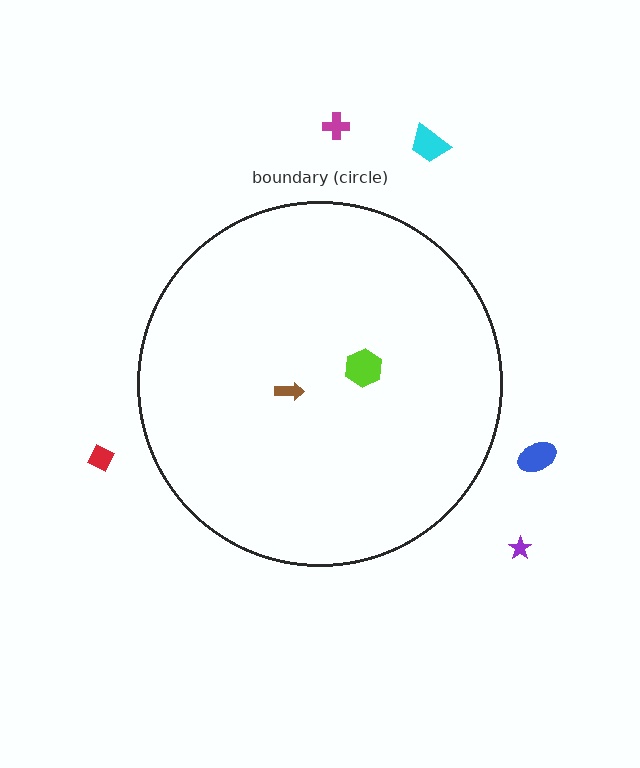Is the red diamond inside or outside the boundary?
Outside.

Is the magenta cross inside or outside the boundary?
Outside.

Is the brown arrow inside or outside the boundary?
Inside.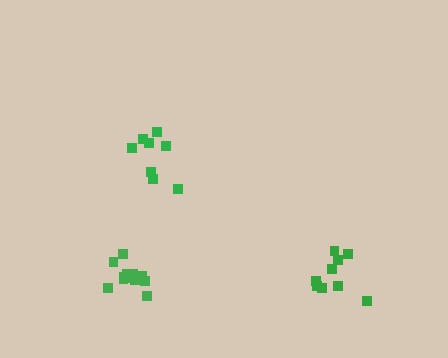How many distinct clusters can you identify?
There are 3 distinct clusters.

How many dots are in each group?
Group 1: 12 dots, Group 2: 9 dots, Group 3: 8 dots (29 total).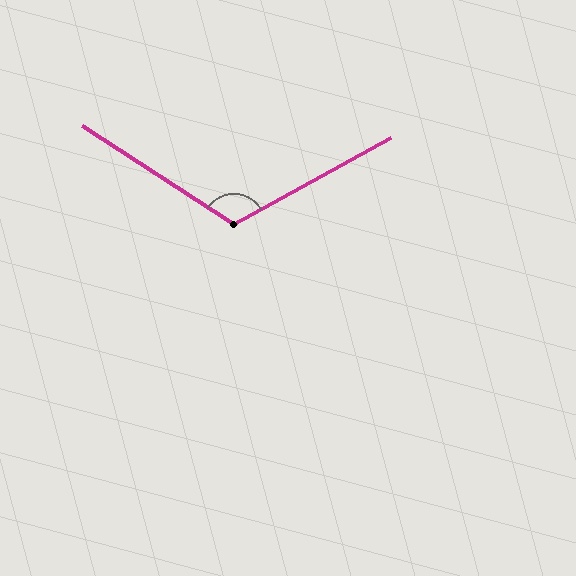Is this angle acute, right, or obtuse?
It is obtuse.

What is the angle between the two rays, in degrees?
Approximately 118 degrees.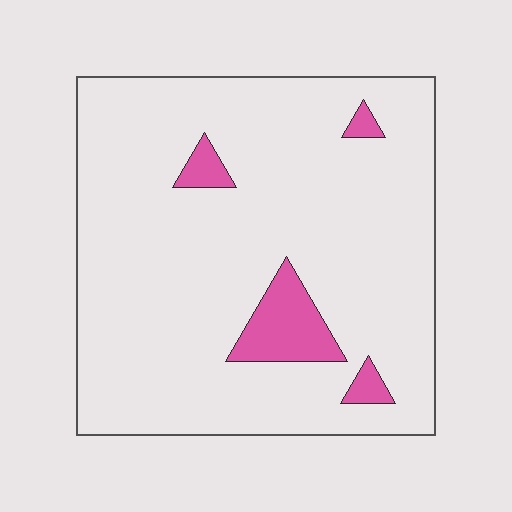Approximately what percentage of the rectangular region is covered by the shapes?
Approximately 10%.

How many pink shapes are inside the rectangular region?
4.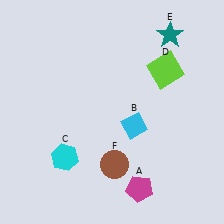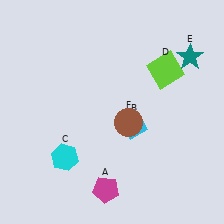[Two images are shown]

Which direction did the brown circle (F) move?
The brown circle (F) moved up.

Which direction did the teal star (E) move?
The teal star (E) moved down.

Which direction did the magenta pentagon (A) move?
The magenta pentagon (A) moved left.